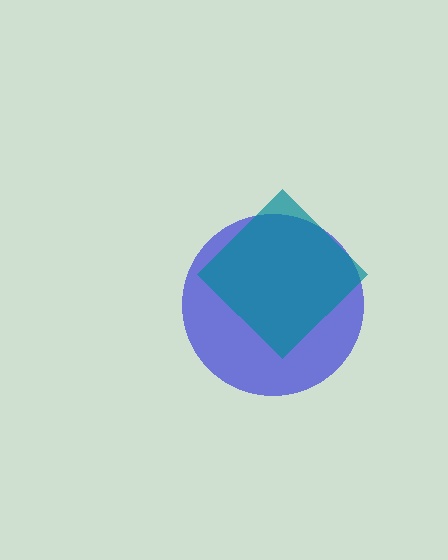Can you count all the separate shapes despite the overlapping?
Yes, there are 2 separate shapes.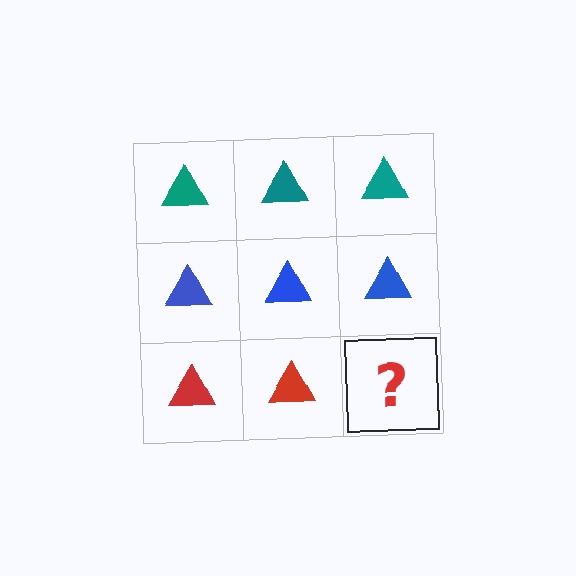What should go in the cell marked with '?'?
The missing cell should contain a red triangle.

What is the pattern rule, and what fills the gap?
The rule is that each row has a consistent color. The gap should be filled with a red triangle.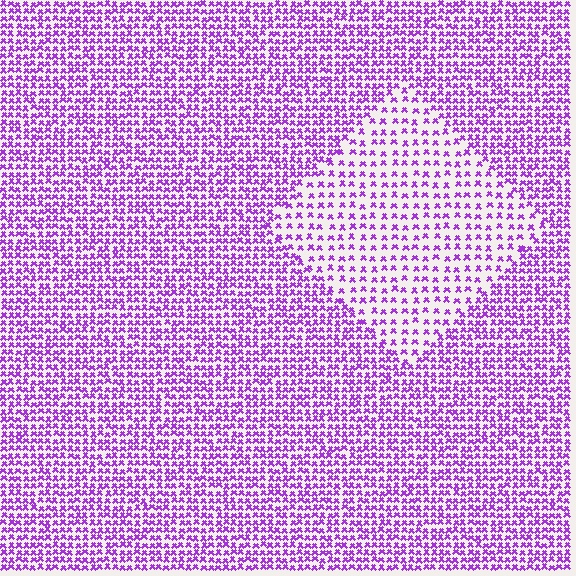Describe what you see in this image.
The image contains small purple elements arranged at two different densities. A diamond-shaped region is visible where the elements are less densely packed than the surrounding area.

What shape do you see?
I see a diamond.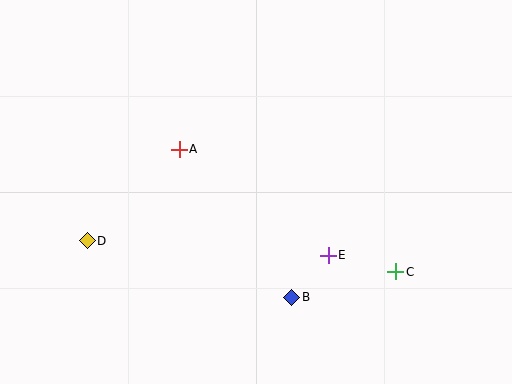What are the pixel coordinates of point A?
Point A is at (179, 149).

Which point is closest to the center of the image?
Point A at (179, 149) is closest to the center.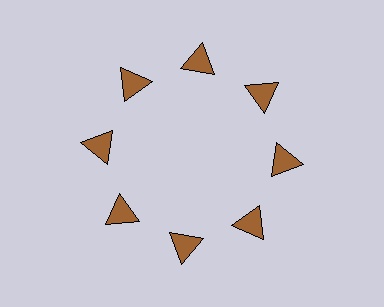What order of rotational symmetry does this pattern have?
This pattern has 8-fold rotational symmetry.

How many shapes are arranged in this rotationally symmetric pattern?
There are 8 shapes, arranged in 8 groups of 1.